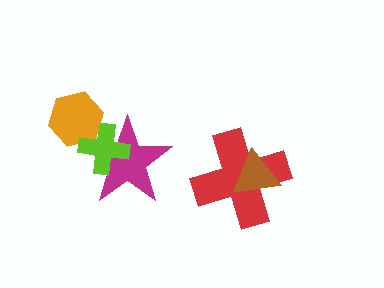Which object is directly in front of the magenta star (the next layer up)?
The orange hexagon is directly in front of the magenta star.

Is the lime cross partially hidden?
No, no other shape covers it.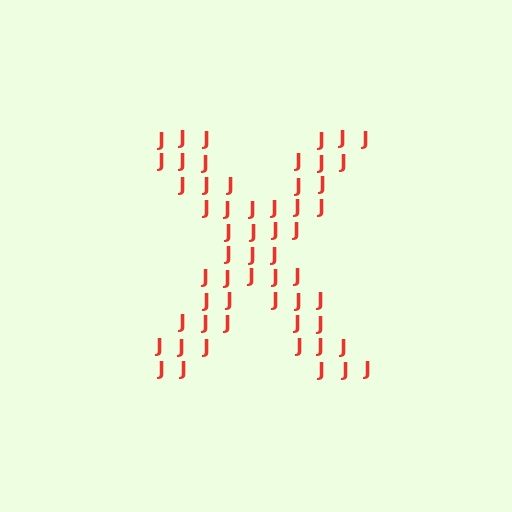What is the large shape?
The large shape is the letter X.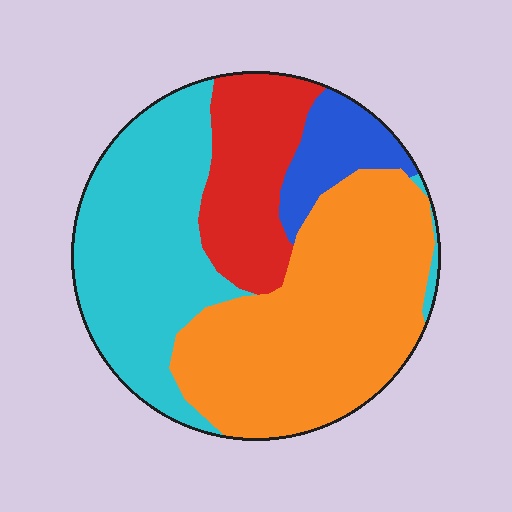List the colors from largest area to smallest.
From largest to smallest: orange, cyan, red, blue.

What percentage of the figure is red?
Red covers 17% of the figure.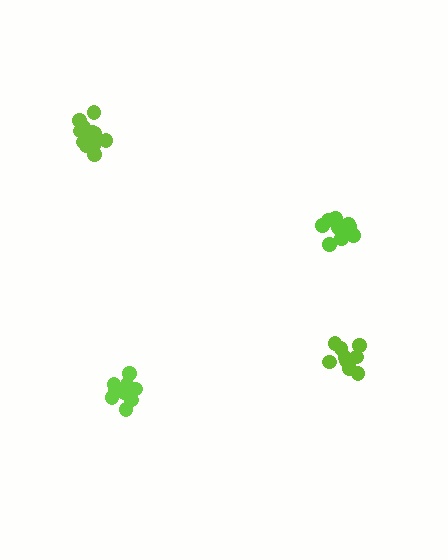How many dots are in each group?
Group 1: 9 dots, Group 2: 11 dots, Group 3: 9 dots, Group 4: 10 dots (39 total).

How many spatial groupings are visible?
There are 4 spatial groupings.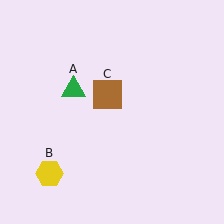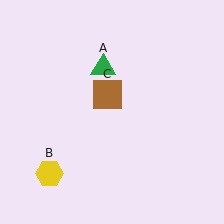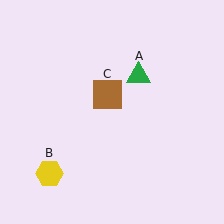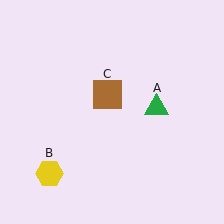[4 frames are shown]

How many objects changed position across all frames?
1 object changed position: green triangle (object A).